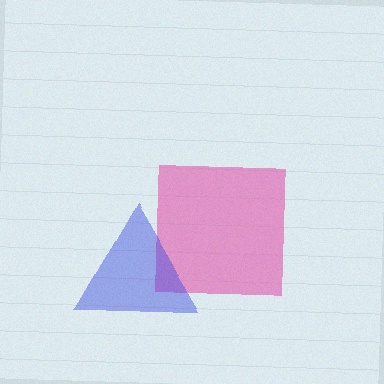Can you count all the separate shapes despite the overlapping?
Yes, there are 2 separate shapes.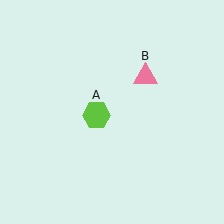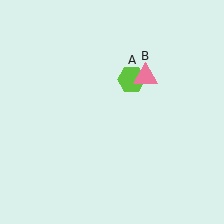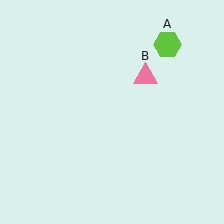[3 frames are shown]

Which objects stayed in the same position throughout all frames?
Pink triangle (object B) remained stationary.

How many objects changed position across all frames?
1 object changed position: lime hexagon (object A).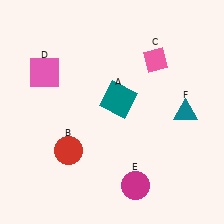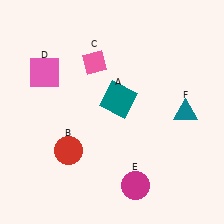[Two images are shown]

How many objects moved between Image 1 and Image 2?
1 object moved between the two images.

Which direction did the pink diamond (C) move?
The pink diamond (C) moved left.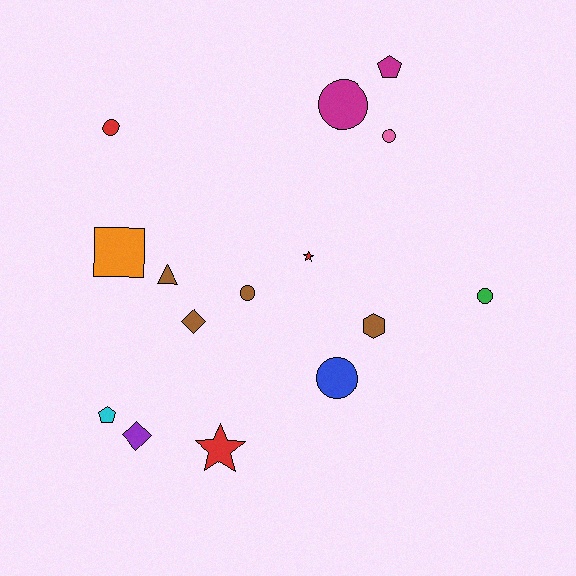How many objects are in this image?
There are 15 objects.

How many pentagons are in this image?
There are 2 pentagons.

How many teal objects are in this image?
There are no teal objects.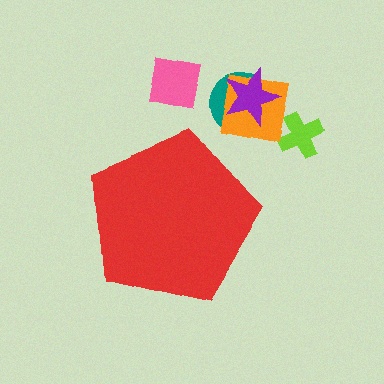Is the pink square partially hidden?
No, the pink square is fully visible.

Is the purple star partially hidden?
No, the purple star is fully visible.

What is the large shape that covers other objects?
A red pentagon.